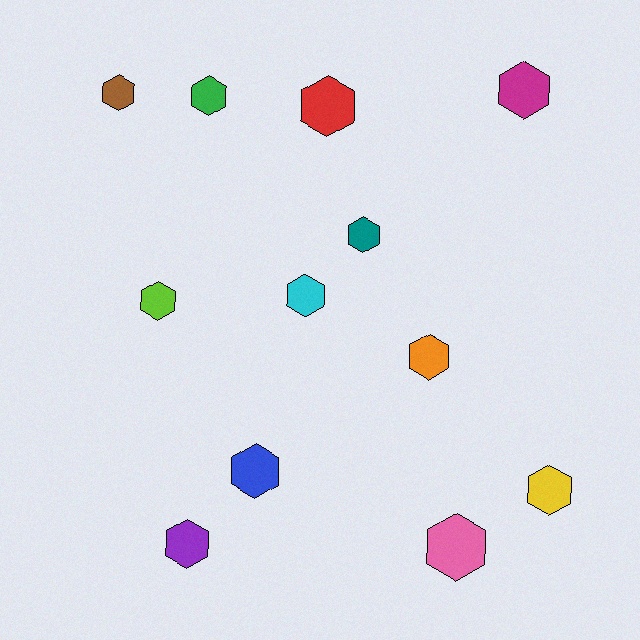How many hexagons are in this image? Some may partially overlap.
There are 12 hexagons.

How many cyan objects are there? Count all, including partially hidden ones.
There is 1 cyan object.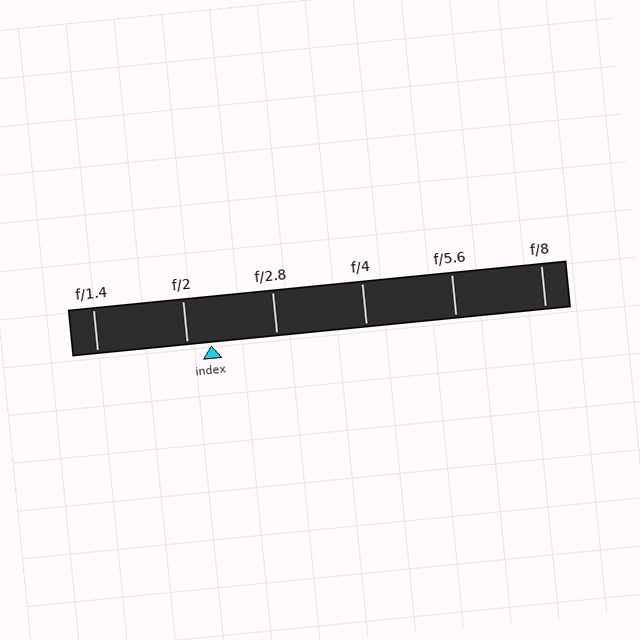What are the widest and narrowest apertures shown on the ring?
The widest aperture shown is f/1.4 and the narrowest is f/8.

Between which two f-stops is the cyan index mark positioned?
The index mark is between f/2 and f/2.8.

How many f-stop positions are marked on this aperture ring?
There are 6 f-stop positions marked.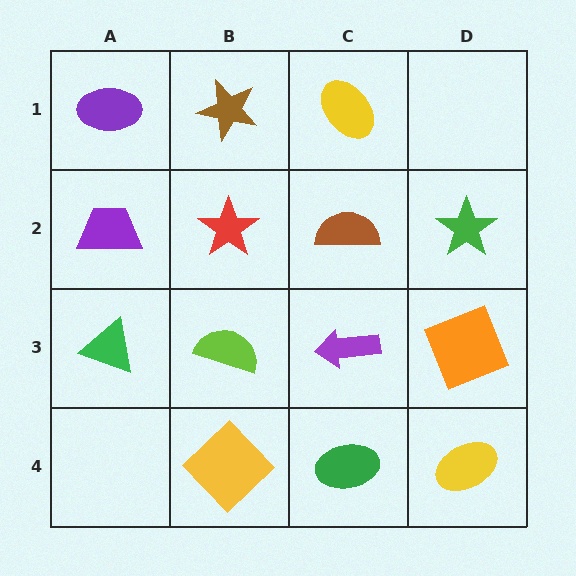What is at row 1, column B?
A brown star.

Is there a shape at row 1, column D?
No, that cell is empty.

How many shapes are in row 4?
3 shapes.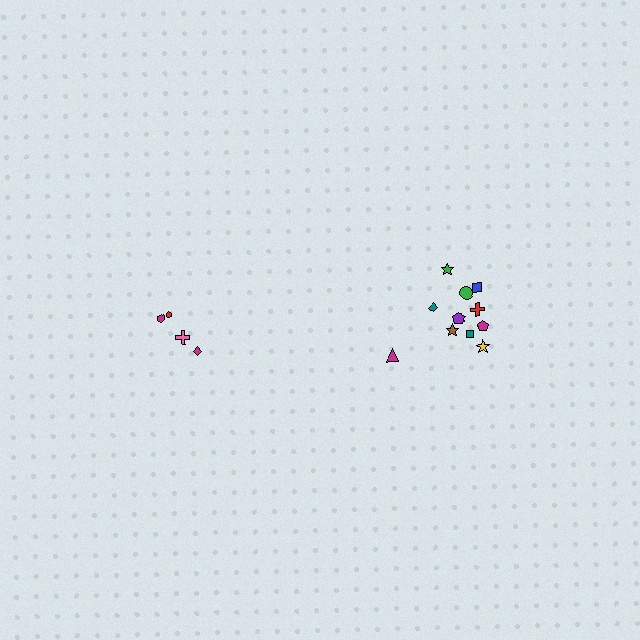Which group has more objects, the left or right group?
The right group.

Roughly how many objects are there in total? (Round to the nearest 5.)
Roughly 15 objects in total.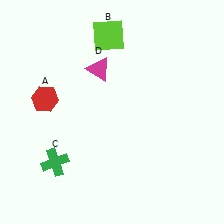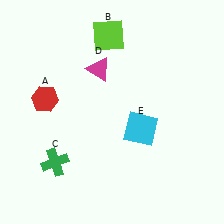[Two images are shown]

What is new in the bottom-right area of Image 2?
A cyan square (E) was added in the bottom-right area of Image 2.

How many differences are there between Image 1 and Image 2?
There is 1 difference between the two images.